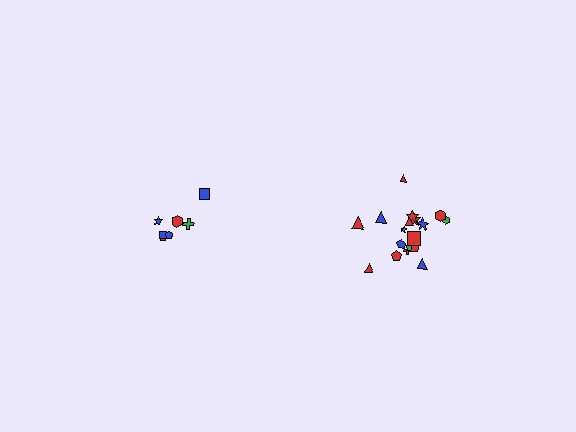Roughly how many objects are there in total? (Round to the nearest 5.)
Roughly 25 objects in total.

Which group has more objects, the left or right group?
The right group.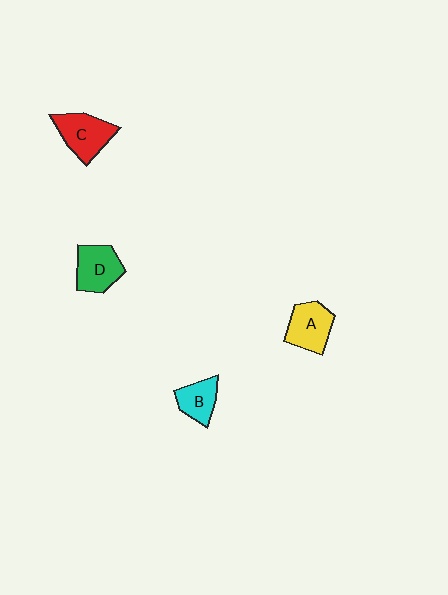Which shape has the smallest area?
Shape B (cyan).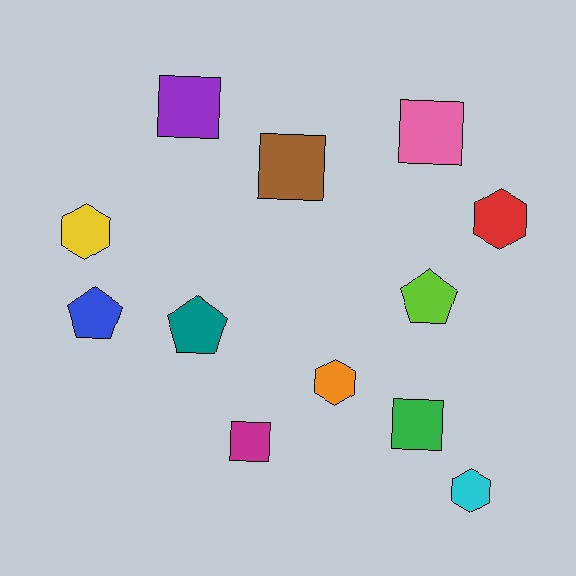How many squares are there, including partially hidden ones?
There are 5 squares.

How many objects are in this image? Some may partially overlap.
There are 12 objects.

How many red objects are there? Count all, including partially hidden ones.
There is 1 red object.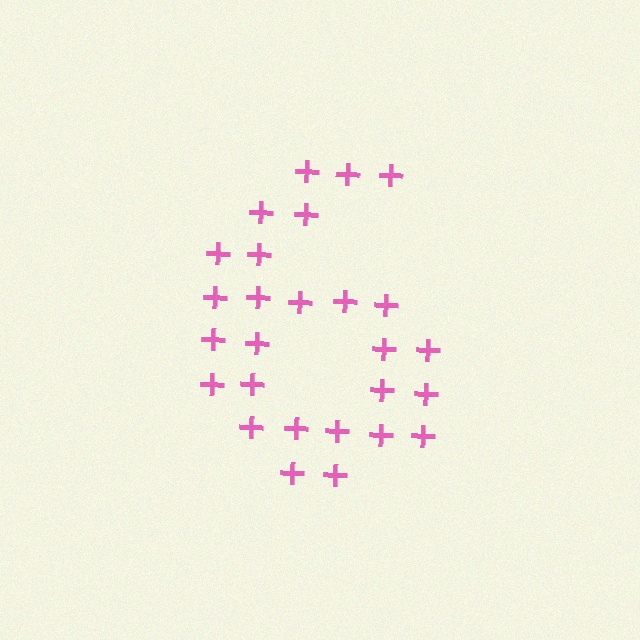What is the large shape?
The large shape is the digit 6.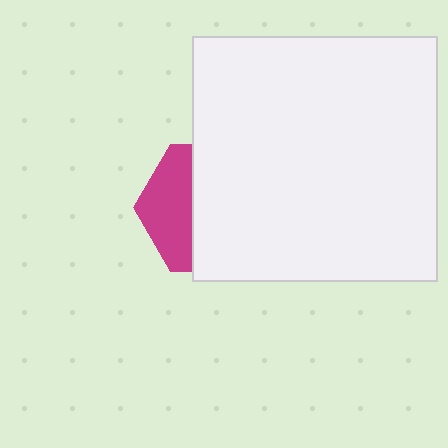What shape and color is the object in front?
The object in front is a white square.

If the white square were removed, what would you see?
You would see the complete magenta hexagon.